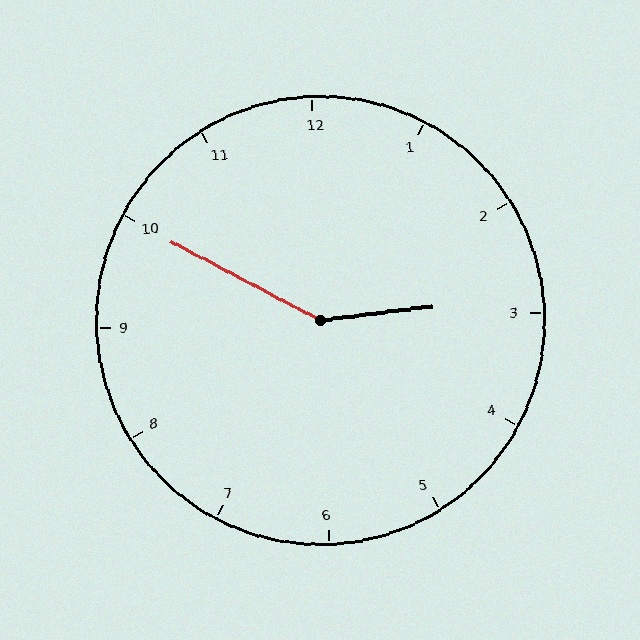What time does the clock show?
2:50.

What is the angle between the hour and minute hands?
Approximately 145 degrees.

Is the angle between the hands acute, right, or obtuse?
It is obtuse.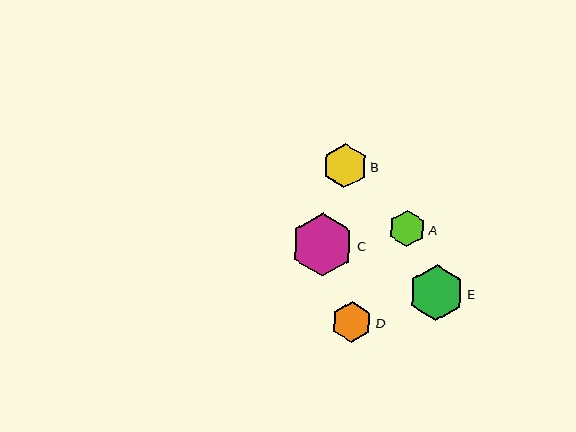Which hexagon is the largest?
Hexagon C is the largest with a size of approximately 63 pixels.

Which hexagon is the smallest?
Hexagon A is the smallest with a size of approximately 37 pixels.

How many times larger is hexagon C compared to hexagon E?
Hexagon C is approximately 1.1 times the size of hexagon E.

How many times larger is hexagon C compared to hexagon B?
Hexagon C is approximately 1.4 times the size of hexagon B.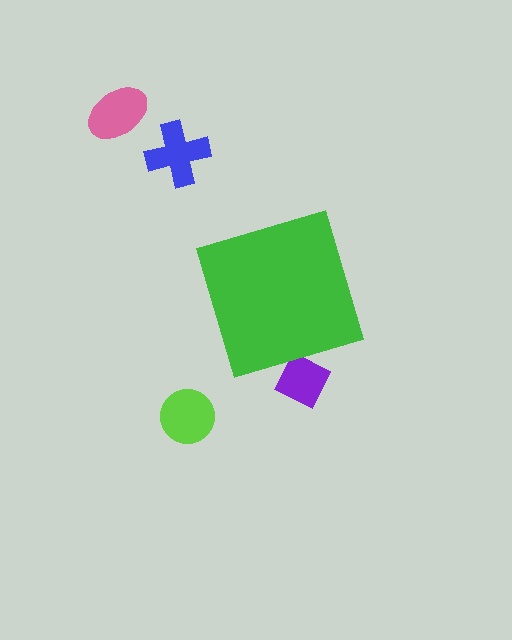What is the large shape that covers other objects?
A green diamond.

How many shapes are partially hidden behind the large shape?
1 shape is partially hidden.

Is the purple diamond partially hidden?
Yes, the purple diamond is partially hidden behind the green diamond.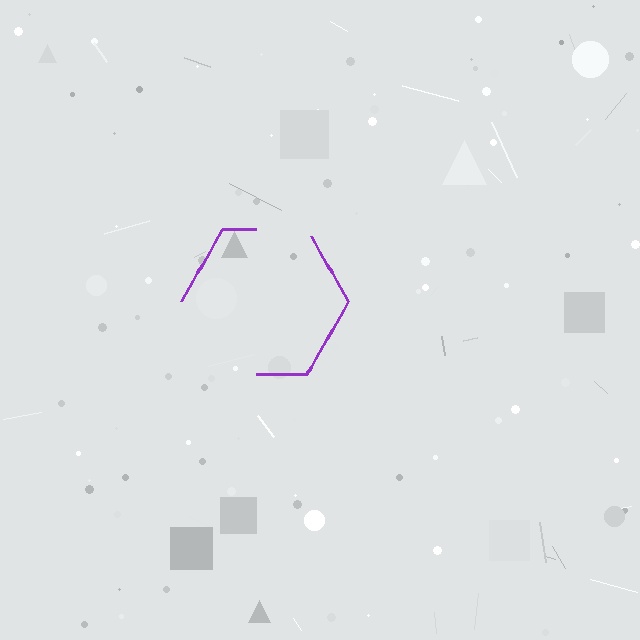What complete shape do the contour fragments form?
The contour fragments form a hexagon.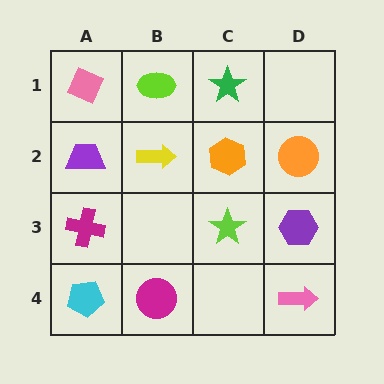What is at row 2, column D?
An orange circle.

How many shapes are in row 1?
3 shapes.